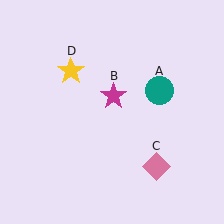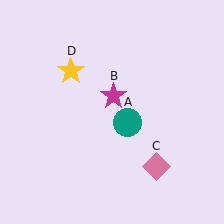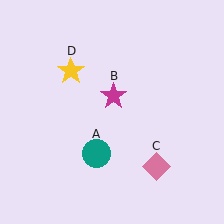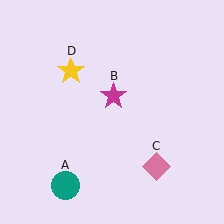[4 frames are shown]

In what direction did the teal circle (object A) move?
The teal circle (object A) moved down and to the left.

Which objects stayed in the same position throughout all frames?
Magenta star (object B) and pink diamond (object C) and yellow star (object D) remained stationary.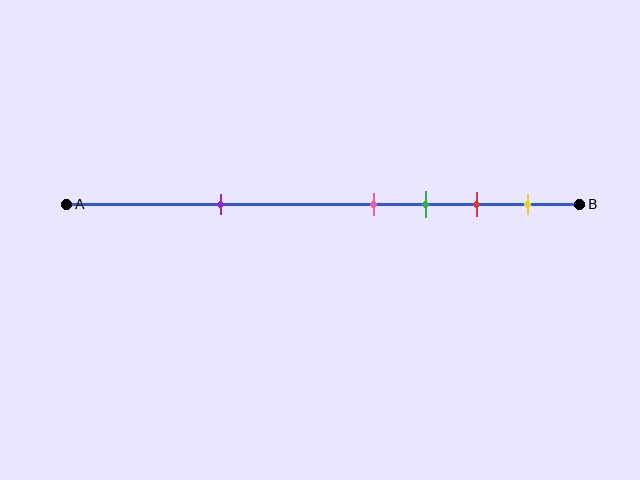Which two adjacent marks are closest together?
The pink and green marks are the closest adjacent pair.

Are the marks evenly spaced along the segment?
No, the marks are not evenly spaced.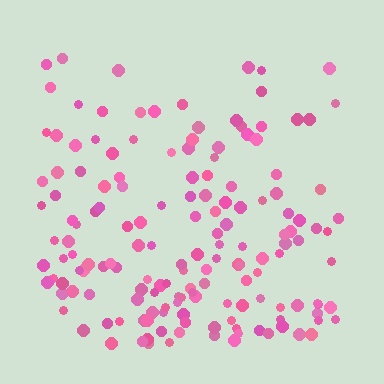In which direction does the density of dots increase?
From top to bottom, with the bottom side densest.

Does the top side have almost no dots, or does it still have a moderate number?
Still a moderate number, just noticeably fewer than the bottom.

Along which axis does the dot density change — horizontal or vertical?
Vertical.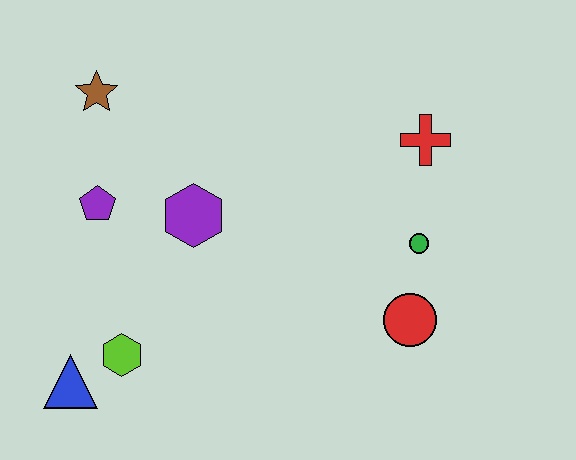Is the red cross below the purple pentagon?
No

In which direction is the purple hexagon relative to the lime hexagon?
The purple hexagon is above the lime hexagon.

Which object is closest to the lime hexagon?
The blue triangle is closest to the lime hexagon.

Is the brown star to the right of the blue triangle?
Yes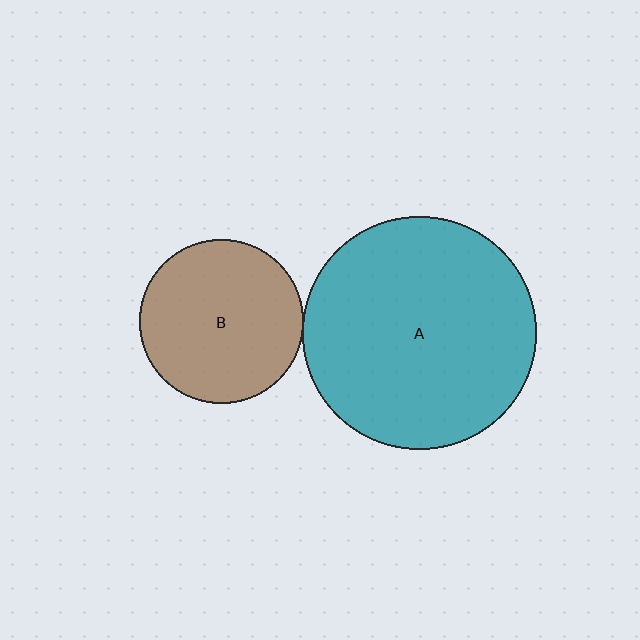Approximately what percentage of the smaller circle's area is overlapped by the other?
Approximately 5%.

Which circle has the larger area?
Circle A (teal).